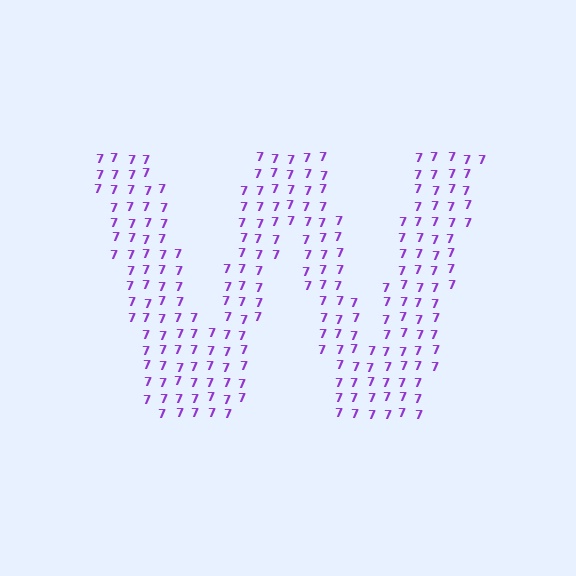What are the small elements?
The small elements are digit 7's.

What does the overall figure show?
The overall figure shows the letter W.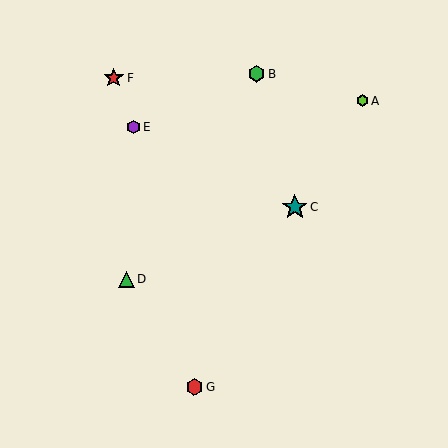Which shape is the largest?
The teal star (labeled C) is the largest.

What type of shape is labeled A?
Shape A is a lime hexagon.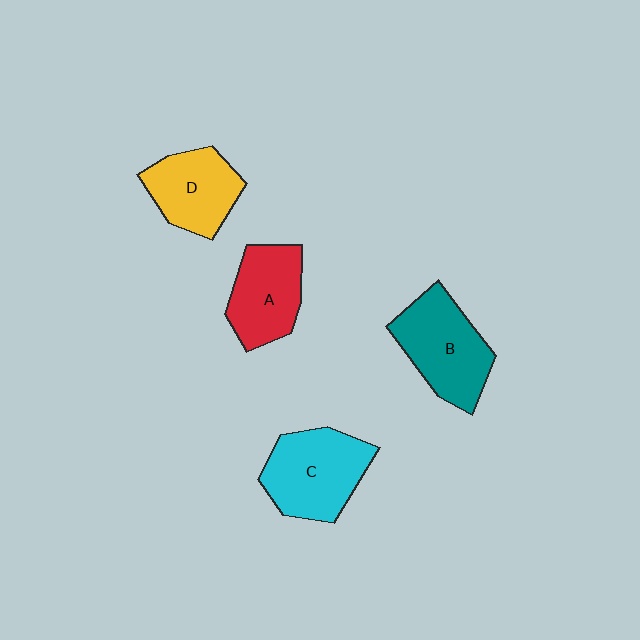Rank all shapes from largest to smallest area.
From largest to smallest: C (cyan), B (teal), A (red), D (yellow).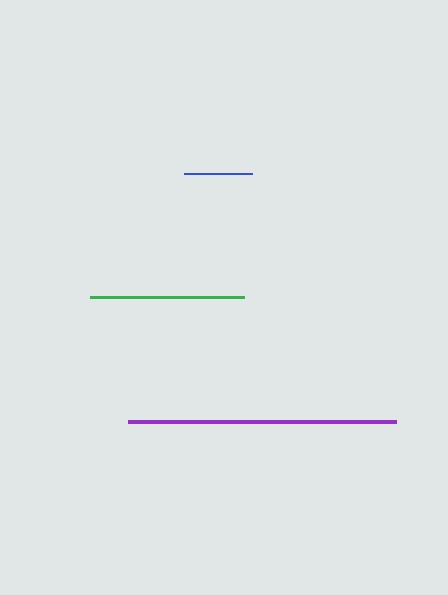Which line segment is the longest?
The purple line is the longest at approximately 269 pixels.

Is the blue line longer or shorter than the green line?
The green line is longer than the blue line.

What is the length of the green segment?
The green segment is approximately 154 pixels long.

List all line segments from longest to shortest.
From longest to shortest: purple, green, blue.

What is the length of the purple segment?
The purple segment is approximately 269 pixels long.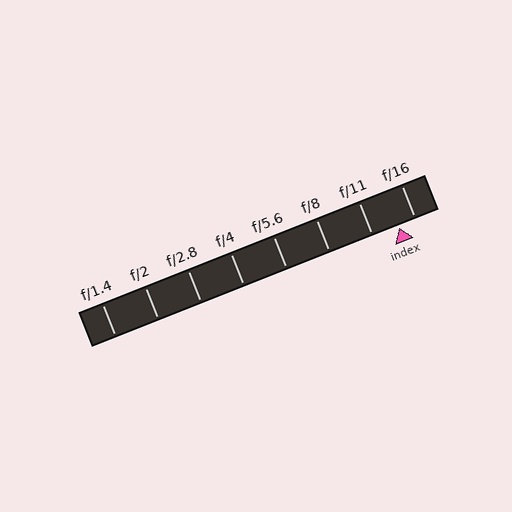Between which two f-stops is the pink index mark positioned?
The index mark is between f/11 and f/16.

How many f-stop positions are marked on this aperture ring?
There are 8 f-stop positions marked.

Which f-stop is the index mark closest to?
The index mark is closest to f/16.